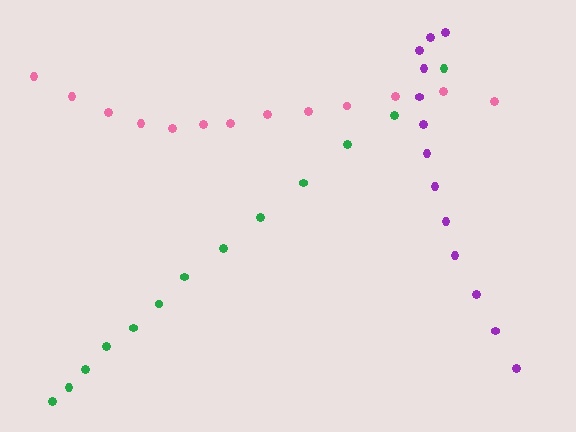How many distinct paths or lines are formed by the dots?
There are 3 distinct paths.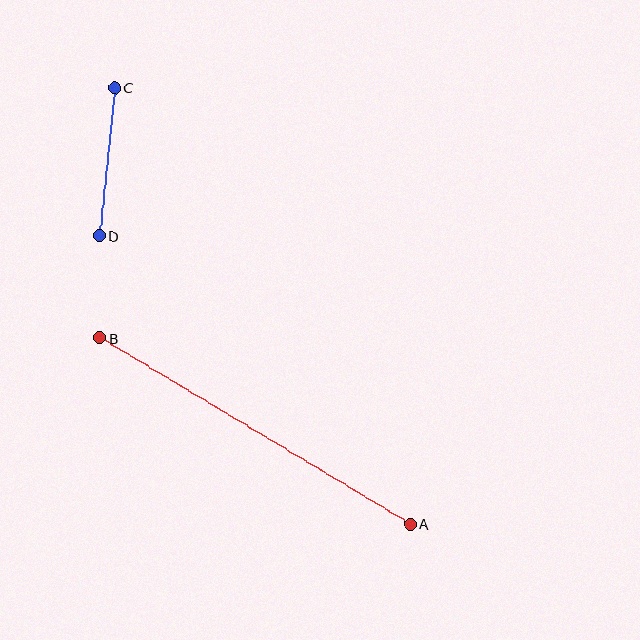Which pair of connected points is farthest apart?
Points A and B are farthest apart.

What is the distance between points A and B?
The distance is approximately 362 pixels.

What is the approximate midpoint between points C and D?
The midpoint is at approximately (107, 162) pixels.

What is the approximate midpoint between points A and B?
The midpoint is at approximately (255, 431) pixels.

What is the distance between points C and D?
The distance is approximately 149 pixels.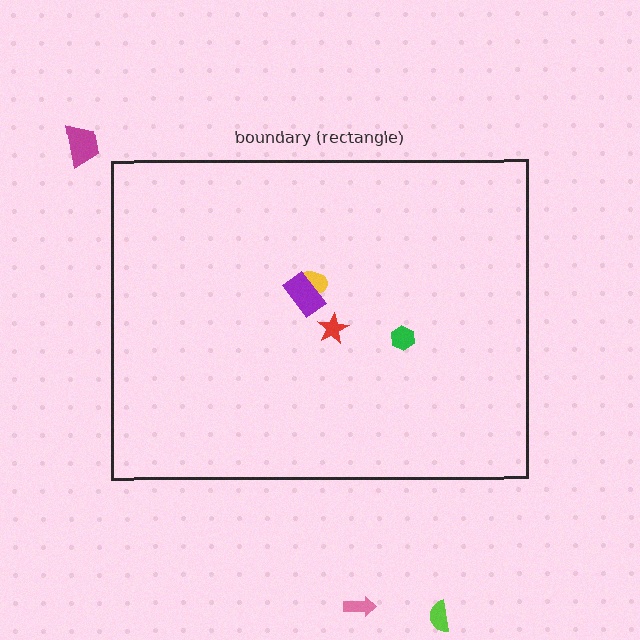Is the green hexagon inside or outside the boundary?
Inside.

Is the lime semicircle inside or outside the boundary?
Outside.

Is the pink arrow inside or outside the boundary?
Outside.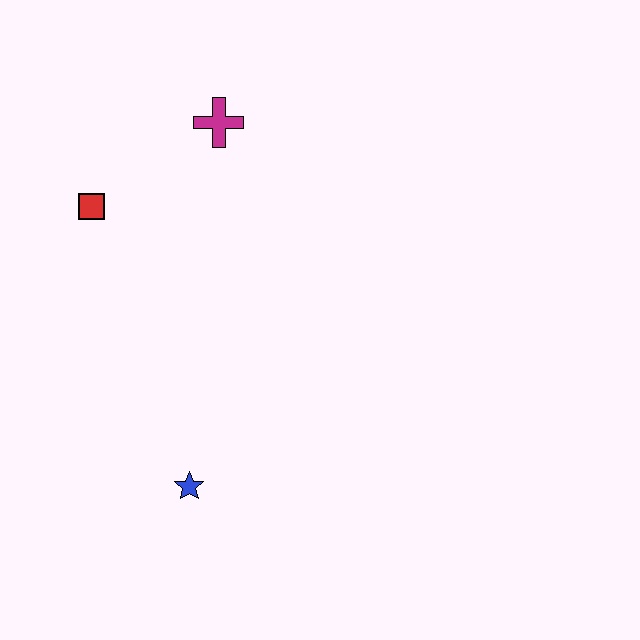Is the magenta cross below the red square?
No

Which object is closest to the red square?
The magenta cross is closest to the red square.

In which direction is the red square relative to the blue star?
The red square is above the blue star.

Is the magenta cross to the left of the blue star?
No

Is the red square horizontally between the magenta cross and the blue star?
No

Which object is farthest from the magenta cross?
The blue star is farthest from the magenta cross.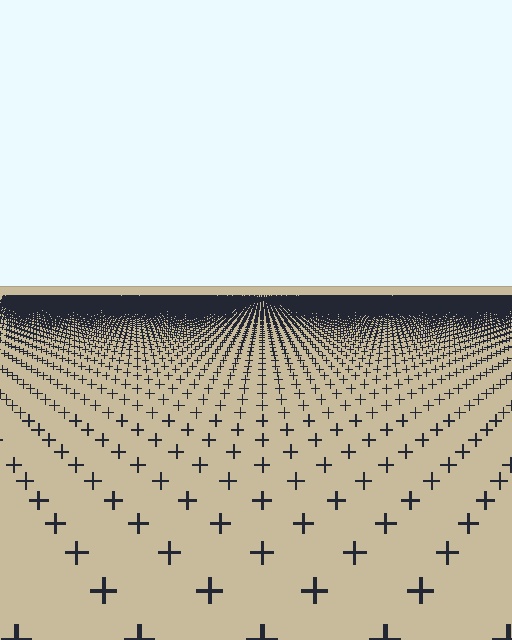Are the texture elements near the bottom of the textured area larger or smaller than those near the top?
Larger. Near the bottom, elements are closer to the viewer and appear at a bigger on-screen size.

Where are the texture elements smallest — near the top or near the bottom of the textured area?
Near the top.